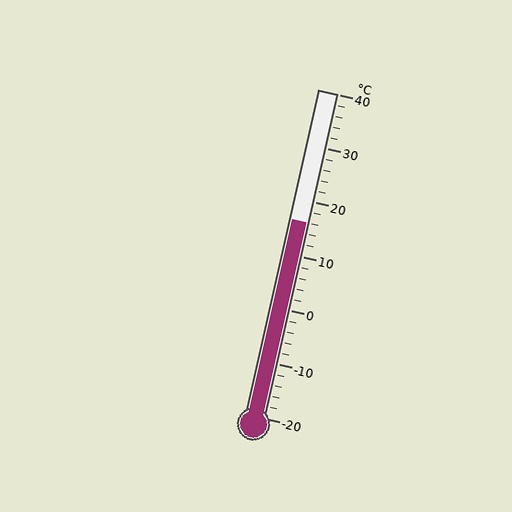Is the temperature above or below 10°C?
The temperature is above 10°C.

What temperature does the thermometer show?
The thermometer shows approximately 16°C.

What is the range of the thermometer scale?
The thermometer scale ranges from -20°C to 40°C.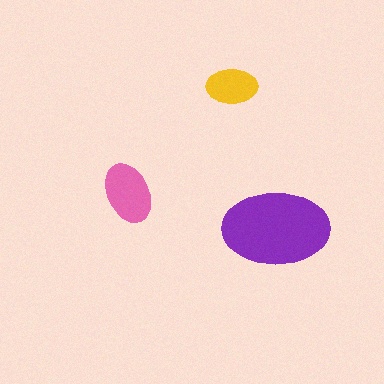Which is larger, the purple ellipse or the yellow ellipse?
The purple one.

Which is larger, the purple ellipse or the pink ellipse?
The purple one.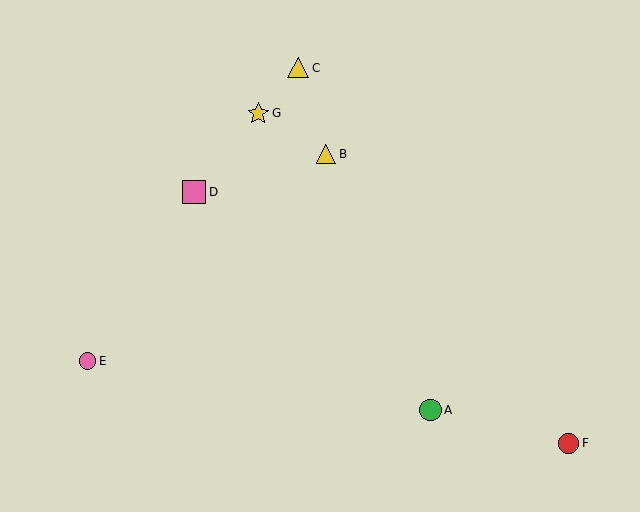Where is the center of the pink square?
The center of the pink square is at (194, 192).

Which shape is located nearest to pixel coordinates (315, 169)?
The yellow triangle (labeled B) at (326, 154) is nearest to that location.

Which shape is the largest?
The pink square (labeled D) is the largest.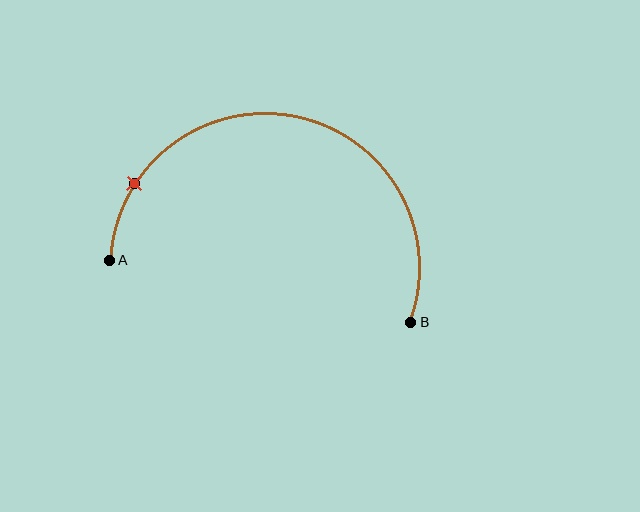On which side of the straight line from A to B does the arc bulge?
The arc bulges above the straight line connecting A and B.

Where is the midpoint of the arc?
The arc midpoint is the point on the curve farthest from the straight line joining A and B. It sits above that line.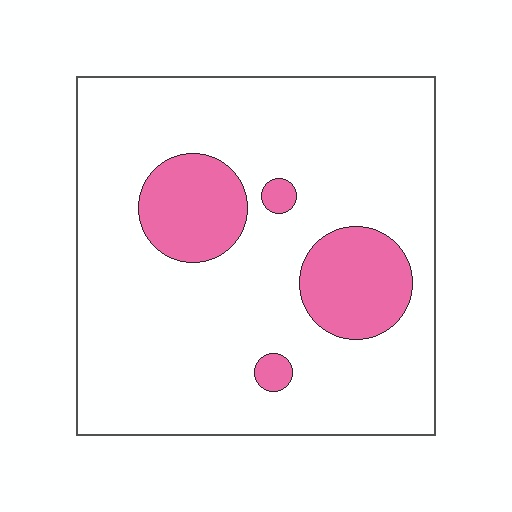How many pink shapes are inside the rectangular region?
4.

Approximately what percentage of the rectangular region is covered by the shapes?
Approximately 15%.